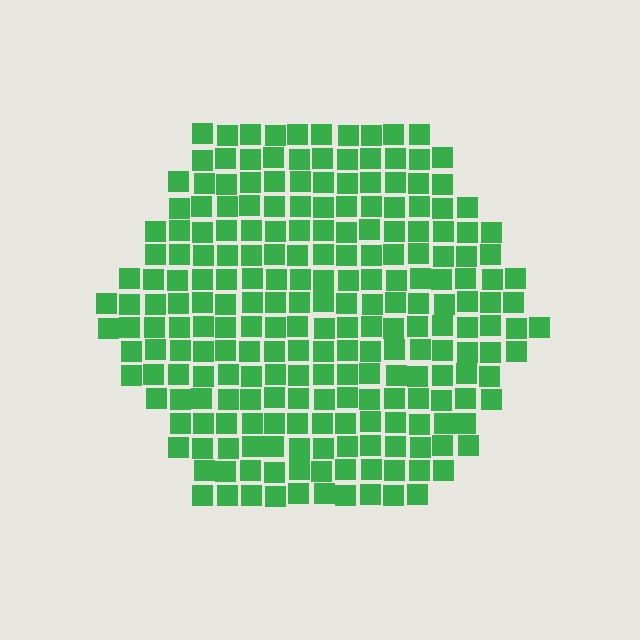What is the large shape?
The large shape is a hexagon.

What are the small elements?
The small elements are squares.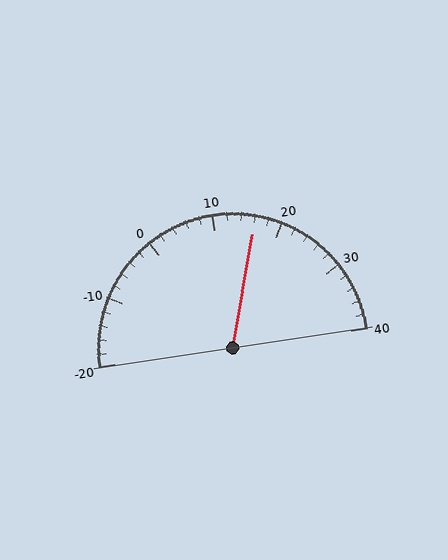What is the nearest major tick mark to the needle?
The nearest major tick mark is 20.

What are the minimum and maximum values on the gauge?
The gauge ranges from -20 to 40.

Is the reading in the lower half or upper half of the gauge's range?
The reading is in the upper half of the range (-20 to 40).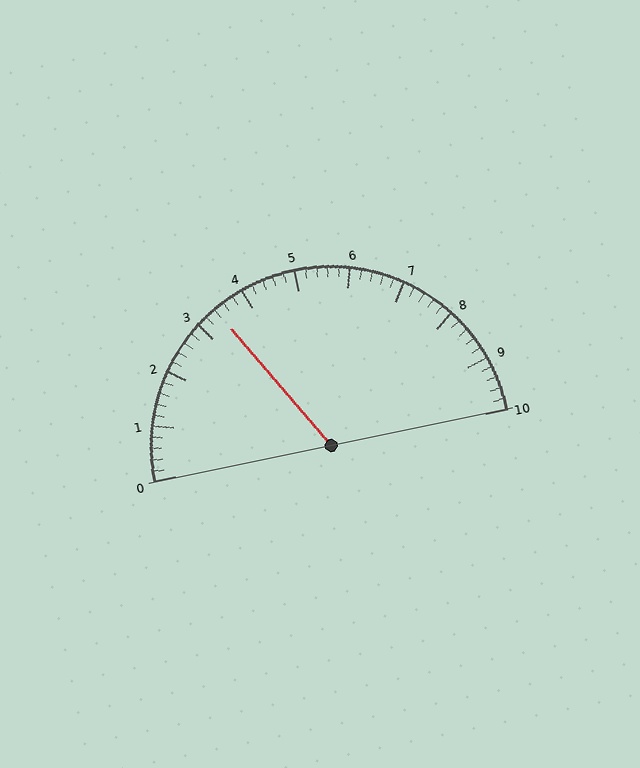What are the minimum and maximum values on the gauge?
The gauge ranges from 0 to 10.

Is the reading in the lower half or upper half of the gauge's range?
The reading is in the lower half of the range (0 to 10).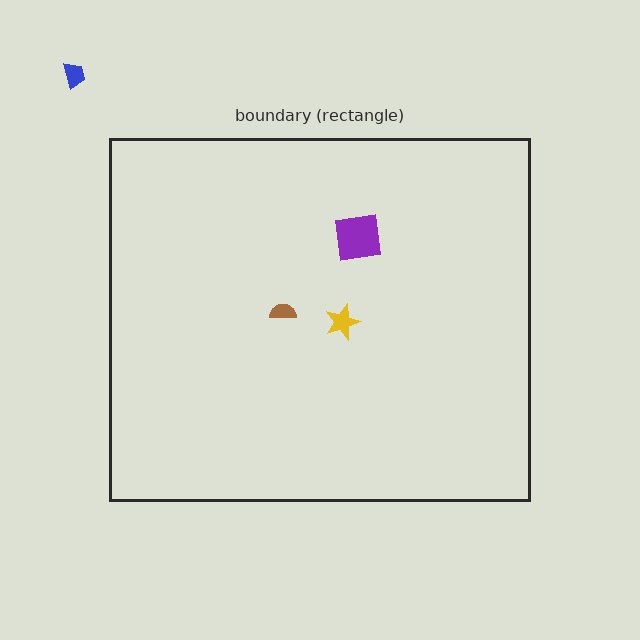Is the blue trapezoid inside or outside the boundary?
Outside.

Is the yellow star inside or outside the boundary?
Inside.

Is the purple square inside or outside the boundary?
Inside.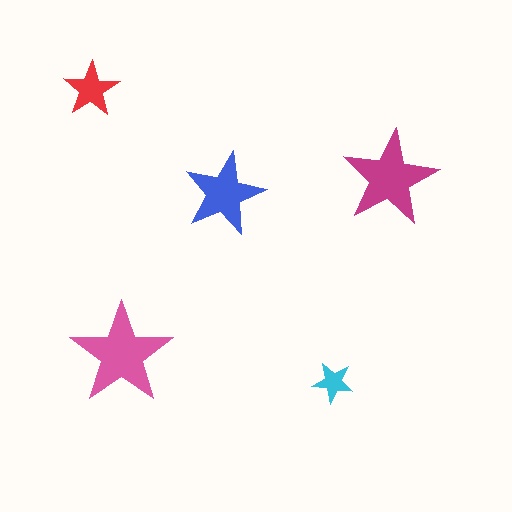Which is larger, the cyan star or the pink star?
The pink one.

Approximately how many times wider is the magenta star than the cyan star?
About 2.5 times wider.